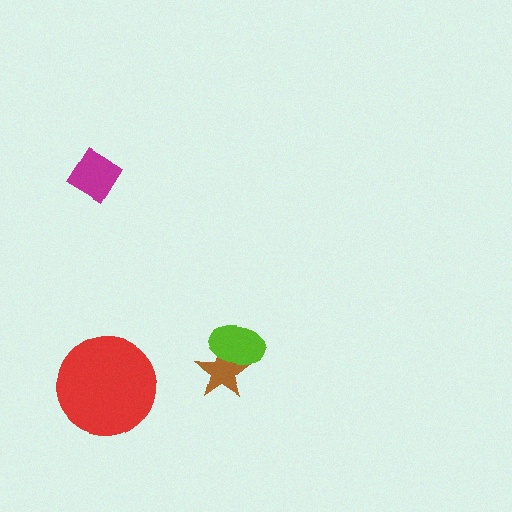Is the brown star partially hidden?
Yes, it is partially covered by another shape.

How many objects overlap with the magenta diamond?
0 objects overlap with the magenta diamond.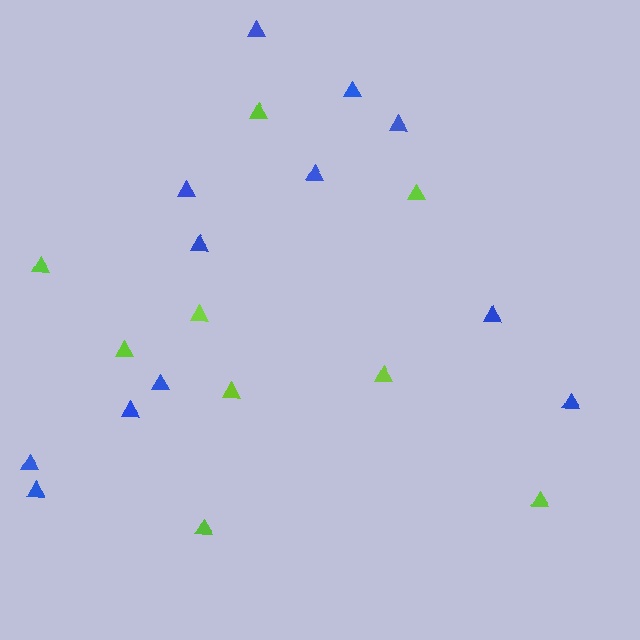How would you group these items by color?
There are 2 groups: one group of lime triangles (9) and one group of blue triangles (12).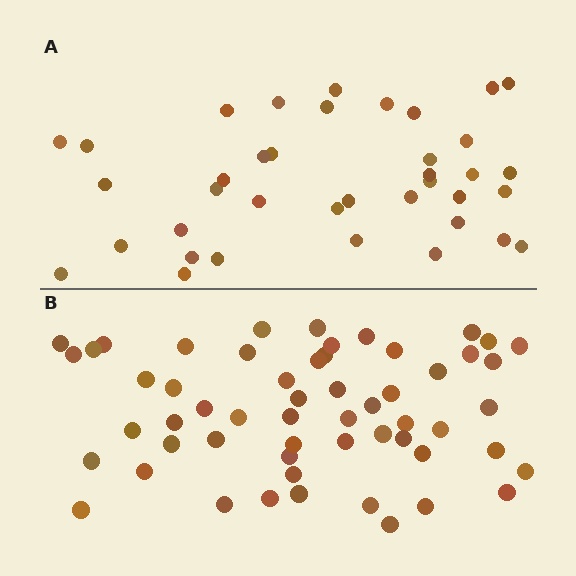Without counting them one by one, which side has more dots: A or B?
Region B (the bottom region) has more dots.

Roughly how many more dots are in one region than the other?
Region B has approximately 20 more dots than region A.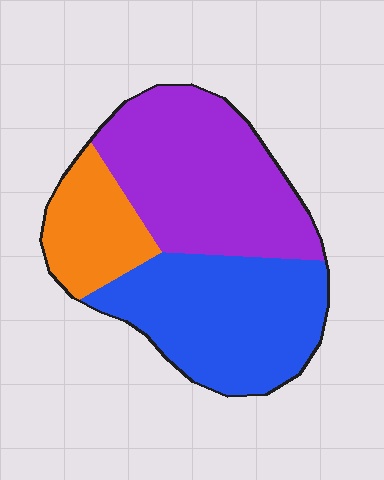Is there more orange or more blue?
Blue.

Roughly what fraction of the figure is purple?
Purple takes up about two fifths (2/5) of the figure.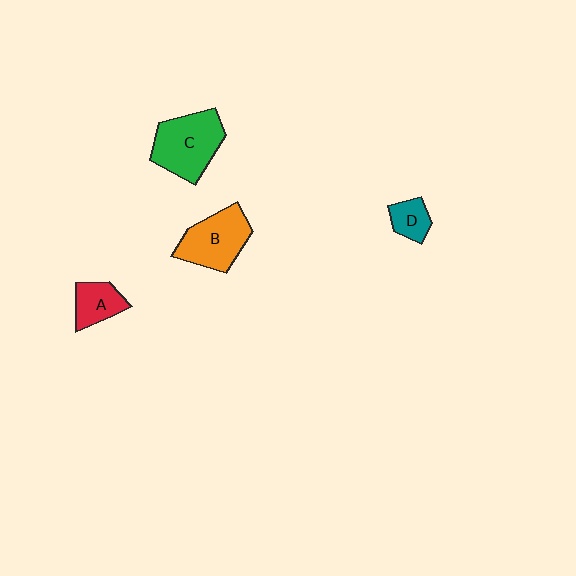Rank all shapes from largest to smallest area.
From largest to smallest: C (green), B (orange), A (red), D (teal).